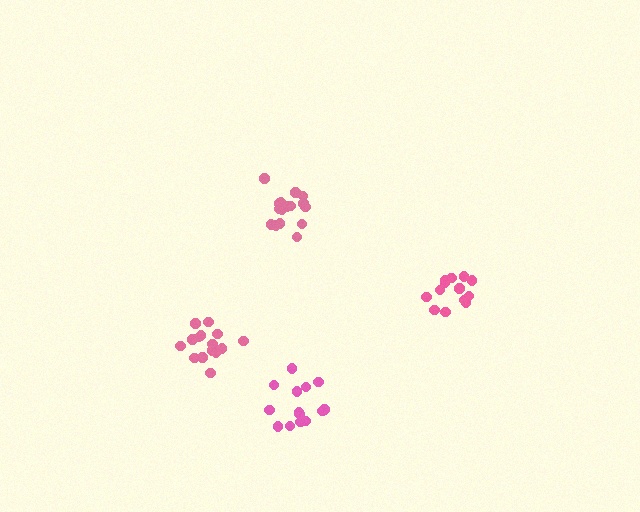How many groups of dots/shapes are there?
There are 4 groups.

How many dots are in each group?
Group 1: 16 dots, Group 2: 13 dots, Group 3: 15 dots, Group 4: 15 dots (59 total).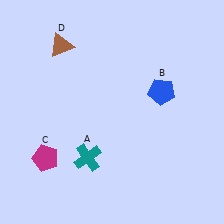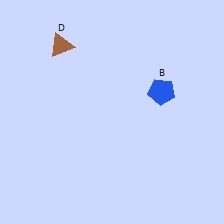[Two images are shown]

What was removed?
The teal cross (A), the magenta pentagon (C) were removed in Image 2.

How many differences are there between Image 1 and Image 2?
There are 2 differences between the two images.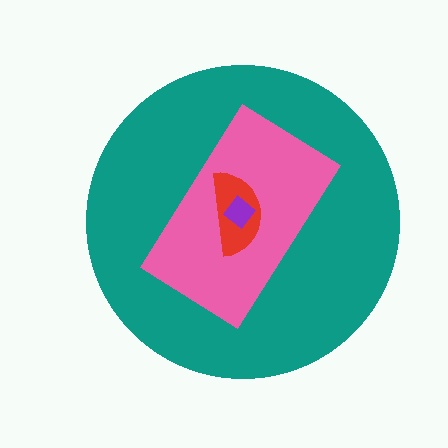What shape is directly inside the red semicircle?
The purple diamond.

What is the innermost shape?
The purple diamond.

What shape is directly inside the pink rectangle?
The red semicircle.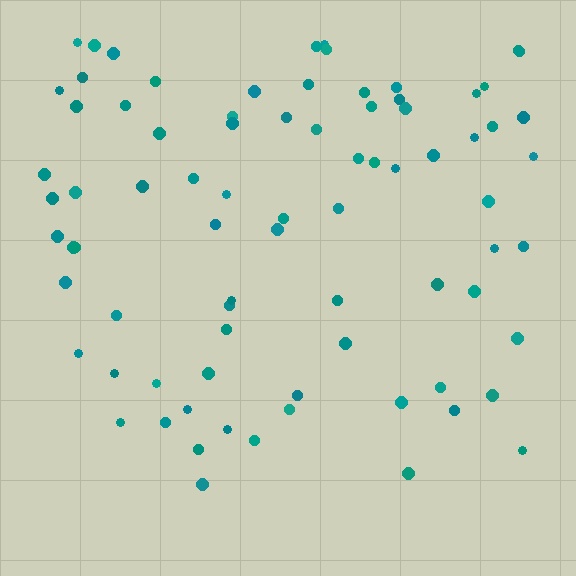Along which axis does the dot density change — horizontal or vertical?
Vertical.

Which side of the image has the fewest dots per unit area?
The bottom.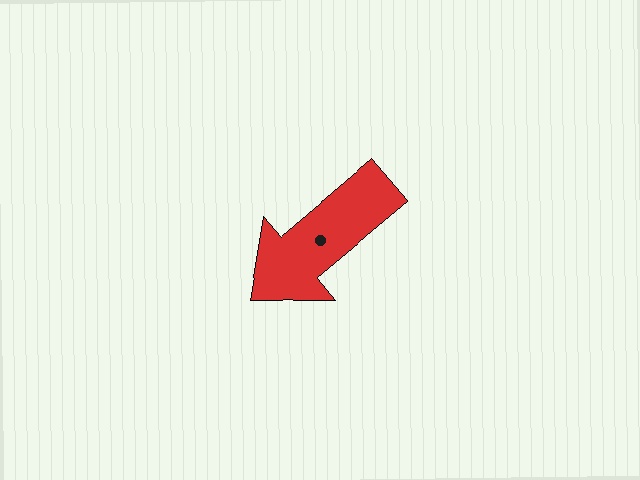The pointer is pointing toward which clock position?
Roughly 8 o'clock.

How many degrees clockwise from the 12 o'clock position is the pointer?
Approximately 230 degrees.